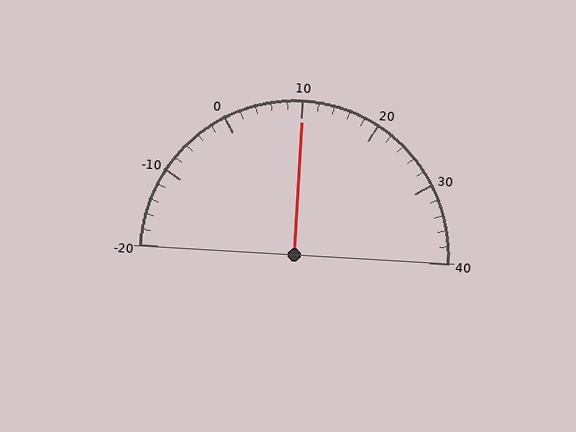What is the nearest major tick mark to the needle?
The nearest major tick mark is 10.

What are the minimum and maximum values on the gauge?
The gauge ranges from -20 to 40.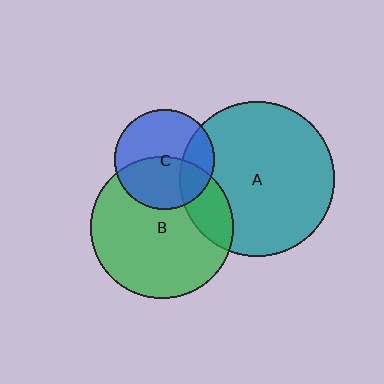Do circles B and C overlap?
Yes.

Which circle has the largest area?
Circle A (teal).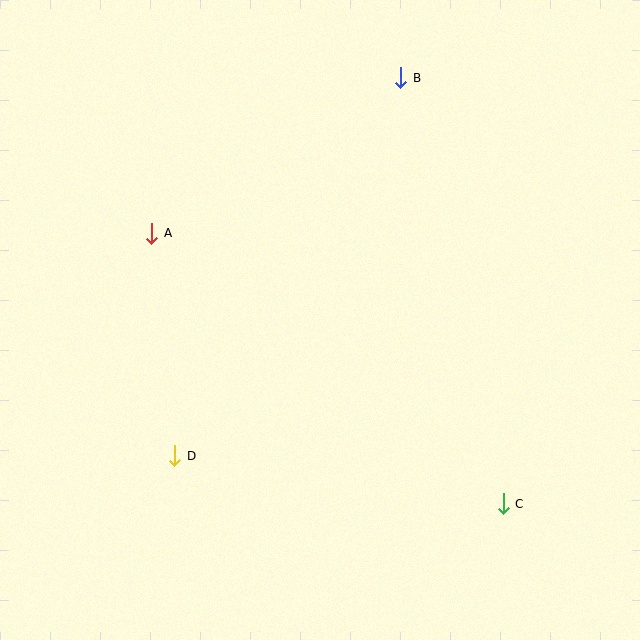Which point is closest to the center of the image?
Point A at (152, 233) is closest to the center.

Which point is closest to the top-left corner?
Point A is closest to the top-left corner.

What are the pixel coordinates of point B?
Point B is at (401, 78).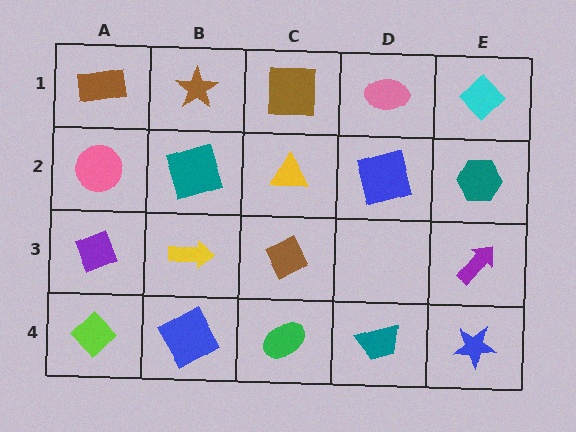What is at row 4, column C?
A green ellipse.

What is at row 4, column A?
A lime diamond.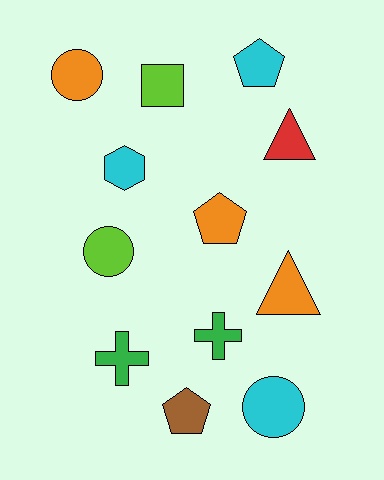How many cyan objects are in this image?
There are 3 cyan objects.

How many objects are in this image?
There are 12 objects.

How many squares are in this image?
There is 1 square.